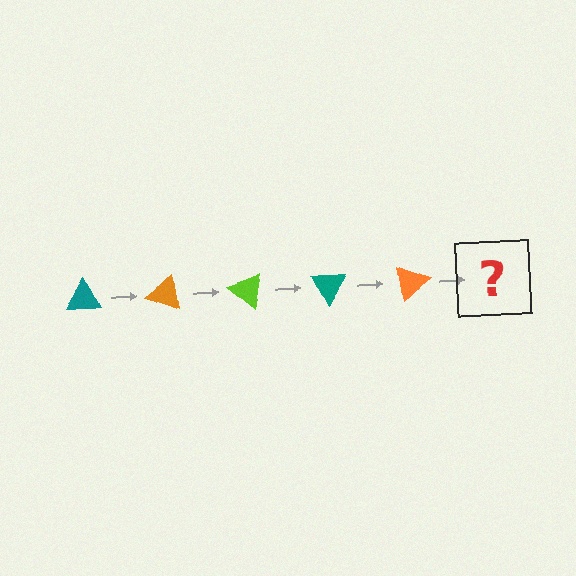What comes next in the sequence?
The next element should be a lime triangle, rotated 100 degrees from the start.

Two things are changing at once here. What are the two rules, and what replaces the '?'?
The two rules are that it rotates 20 degrees each step and the color cycles through teal, orange, and lime. The '?' should be a lime triangle, rotated 100 degrees from the start.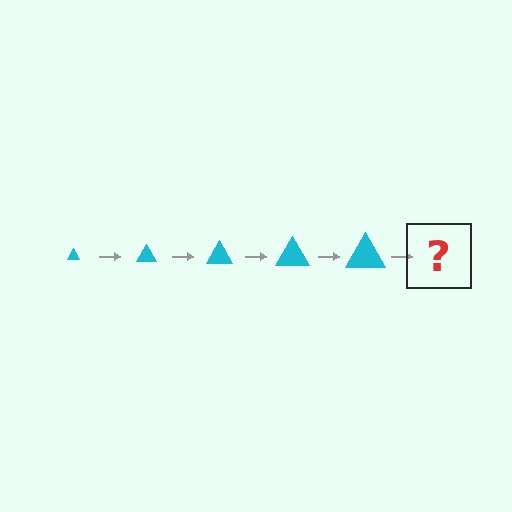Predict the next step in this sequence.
The next step is a cyan triangle, larger than the previous one.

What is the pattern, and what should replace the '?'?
The pattern is that the triangle gets progressively larger each step. The '?' should be a cyan triangle, larger than the previous one.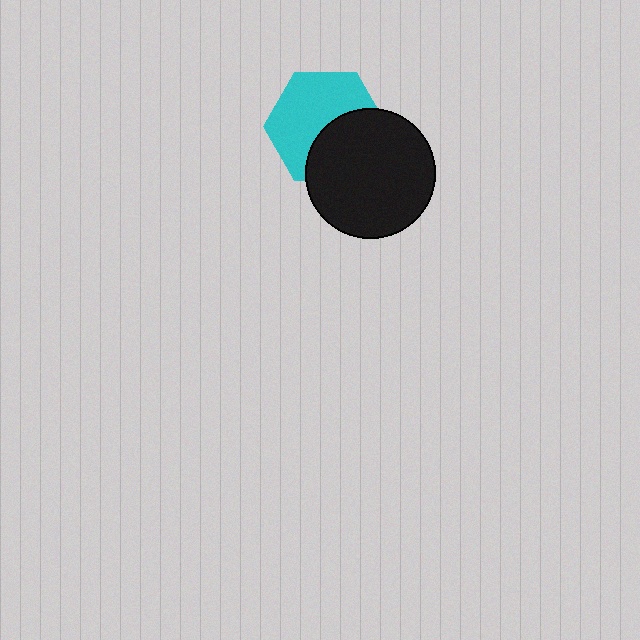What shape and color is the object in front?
The object in front is a black circle.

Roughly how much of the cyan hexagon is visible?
About half of it is visible (roughly 59%).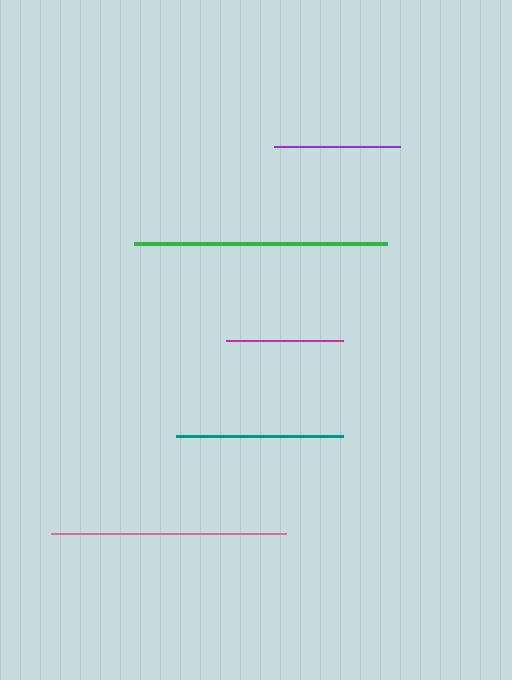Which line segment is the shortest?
The magenta line is the shortest at approximately 116 pixels.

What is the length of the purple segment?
The purple segment is approximately 125 pixels long.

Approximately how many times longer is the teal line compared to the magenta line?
The teal line is approximately 1.4 times the length of the magenta line.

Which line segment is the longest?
The green line is the longest at approximately 253 pixels.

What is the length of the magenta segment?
The magenta segment is approximately 116 pixels long.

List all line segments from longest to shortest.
From longest to shortest: green, pink, teal, purple, magenta.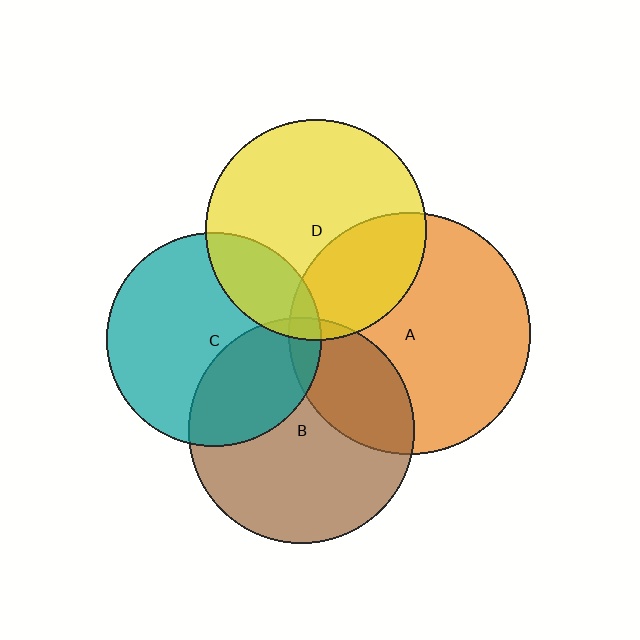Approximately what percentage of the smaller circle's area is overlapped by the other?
Approximately 20%.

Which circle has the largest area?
Circle A (orange).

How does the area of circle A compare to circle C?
Approximately 1.3 times.